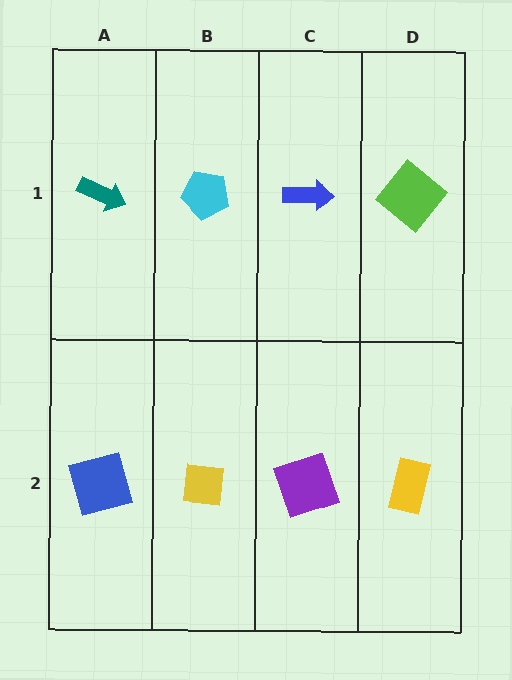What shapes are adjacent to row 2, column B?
A cyan pentagon (row 1, column B), a blue square (row 2, column A), a purple square (row 2, column C).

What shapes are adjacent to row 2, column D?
A lime diamond (row 1, column D), a purple square (row 2, column C).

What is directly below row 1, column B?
A yellow square.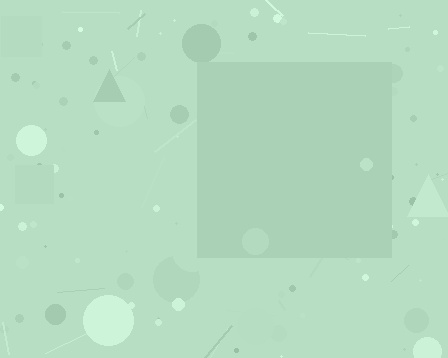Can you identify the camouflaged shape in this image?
The camouflaged shape is a square.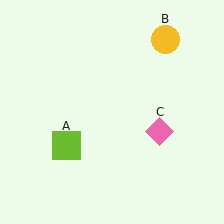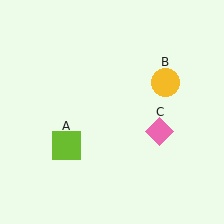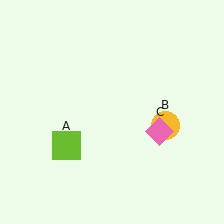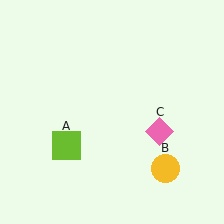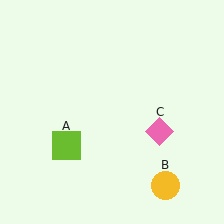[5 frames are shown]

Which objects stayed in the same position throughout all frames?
Lime square (object A) and pink diamond (object C) remained stationary.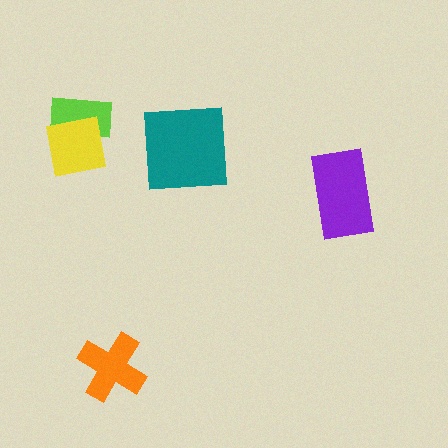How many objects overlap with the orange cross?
0 objects overlap with the orange cross.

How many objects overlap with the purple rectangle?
0 objects overlap with the purple rectangle.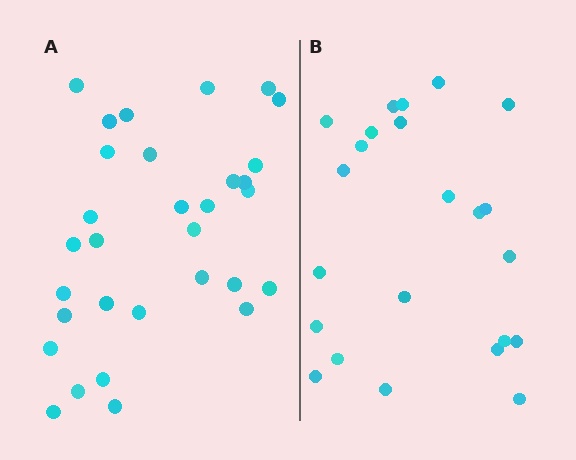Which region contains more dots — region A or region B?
Region A (the left region) has more dots.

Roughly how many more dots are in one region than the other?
Region A has roughly 8 or so more dots than region B.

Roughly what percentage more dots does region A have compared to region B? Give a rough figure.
About 35% more.